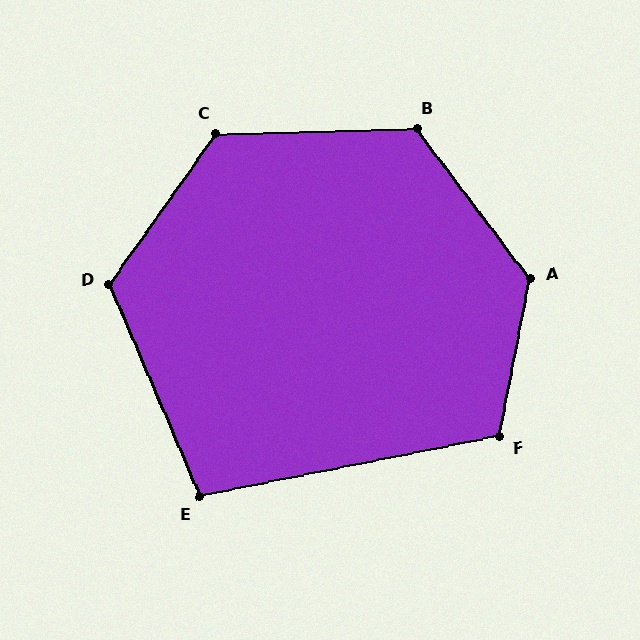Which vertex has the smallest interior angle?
E, at approximately 102 degrees.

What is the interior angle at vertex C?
Approximately 126 degrees (obtuse).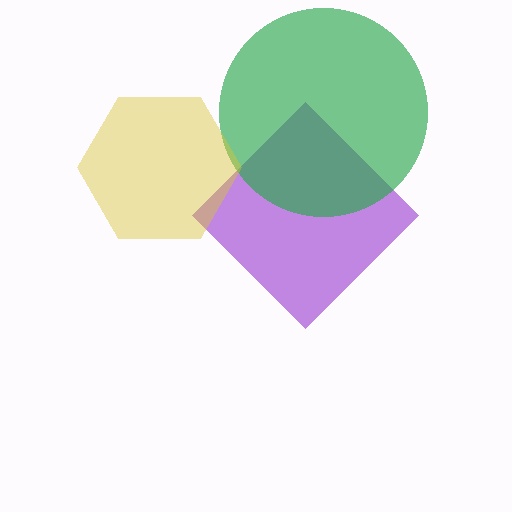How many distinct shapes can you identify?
There are 3 distinct shapes: a purple diamond, a green circle, a yellow hexagon.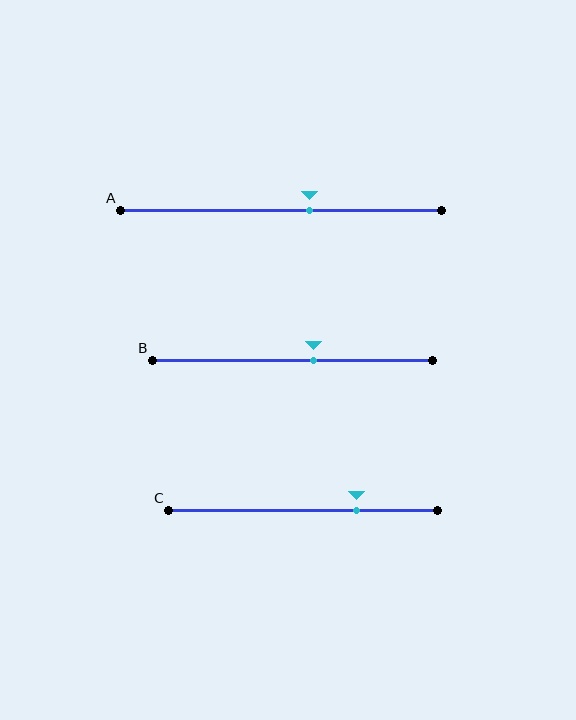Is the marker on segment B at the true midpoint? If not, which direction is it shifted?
No, the marker on segment B is shifted to the right by about 8% of the segment length.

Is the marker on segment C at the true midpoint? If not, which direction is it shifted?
No, the marker on segment C is shifted to the right by about 20% of the segment length.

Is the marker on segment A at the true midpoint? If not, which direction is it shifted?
No, the marker on segment A is shifted to the right by about 9% of the segment length.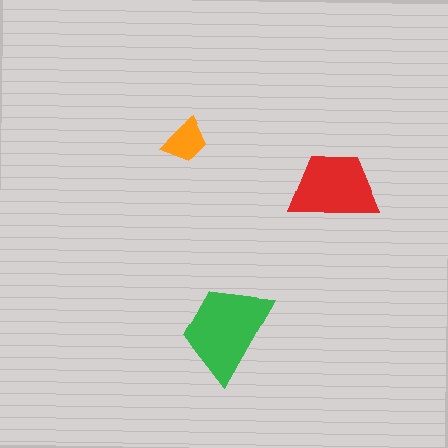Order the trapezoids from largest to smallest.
the green one, the red one, the orange one.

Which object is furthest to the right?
The red trapezoid is rightmost.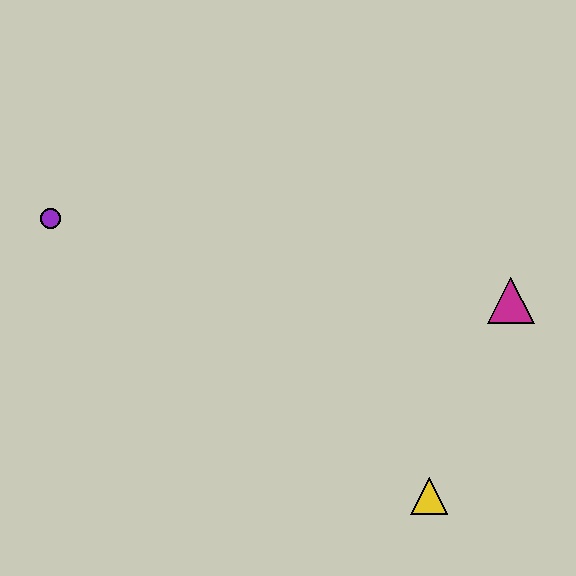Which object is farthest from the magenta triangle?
The purple circle is farthest from the magenta triangle.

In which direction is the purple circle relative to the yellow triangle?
The purple circle is to the left of the yellow triangle.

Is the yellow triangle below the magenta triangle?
Yes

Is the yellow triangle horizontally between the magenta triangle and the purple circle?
Yes